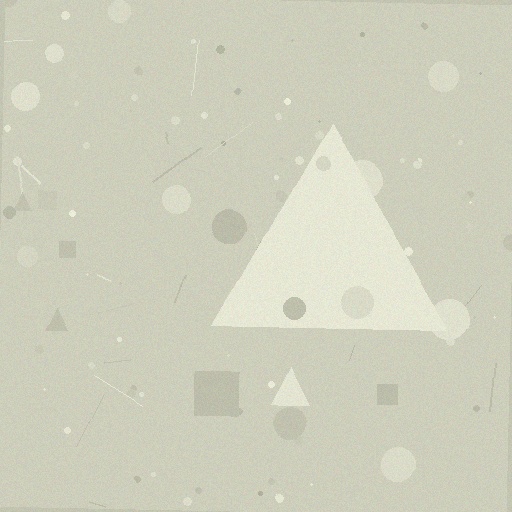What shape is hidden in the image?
A triangle is hidden in the image.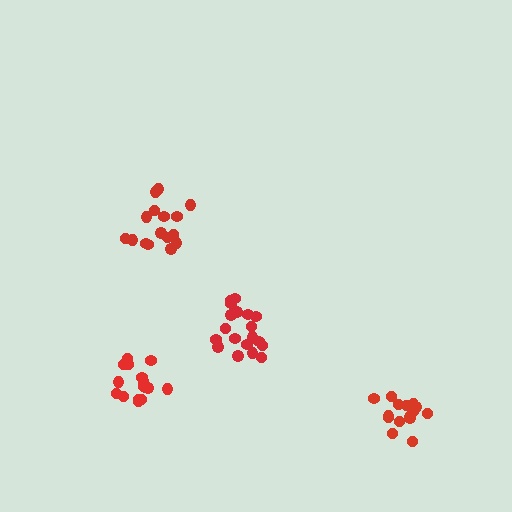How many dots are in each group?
Group 1: 19 dots, Group 2: 17 dots, Group 3: 16 dots, Group 4: 15 dots (67 total).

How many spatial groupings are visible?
There are 4 spatial groupings.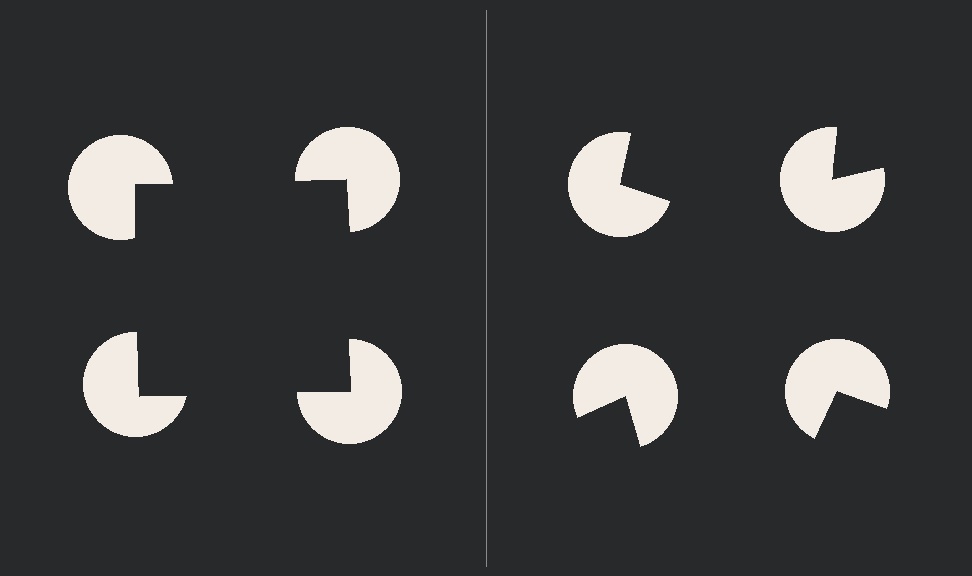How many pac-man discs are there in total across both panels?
8 — 4 on each side.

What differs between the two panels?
The pac-man discs are positioned identically on both sides; only the wedge orientations differ. On the left they align to a square; on the right they are misaligned.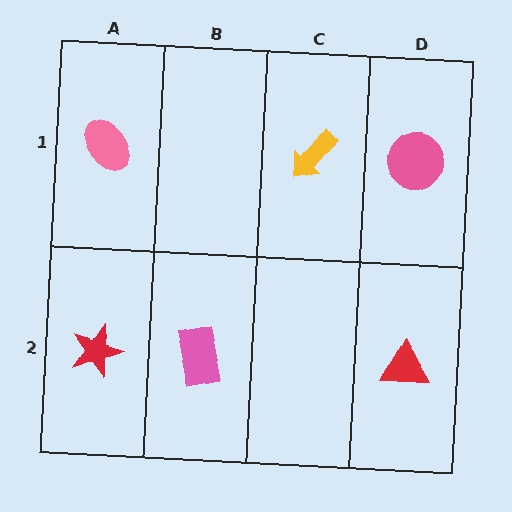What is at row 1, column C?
A yellow arrow.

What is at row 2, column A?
A red star.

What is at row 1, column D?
A pink circle.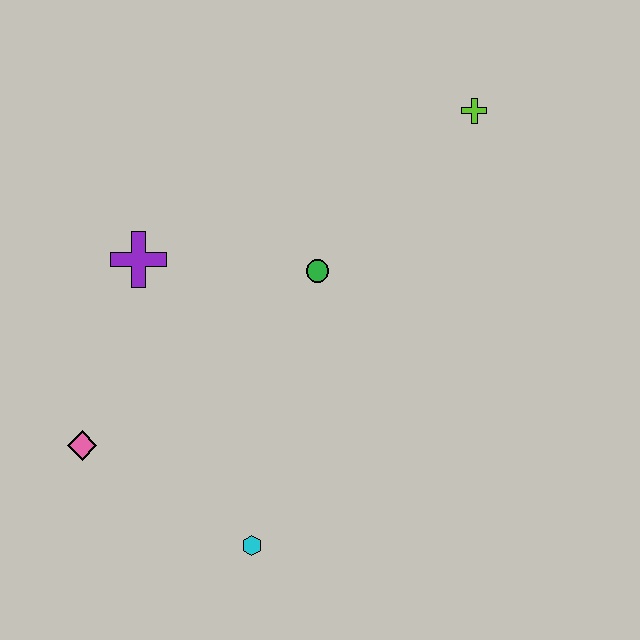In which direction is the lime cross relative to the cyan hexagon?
The lime cross is above the cyan hexagon.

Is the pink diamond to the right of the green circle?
No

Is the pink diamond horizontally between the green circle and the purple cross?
No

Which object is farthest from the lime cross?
The pink diamond is farthest from the lime cross.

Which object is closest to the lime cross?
The green circle is closest to the lime cross.